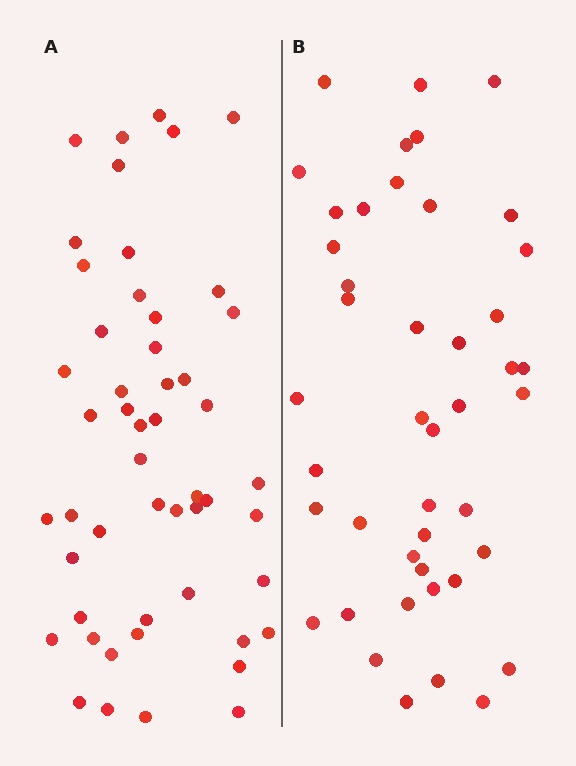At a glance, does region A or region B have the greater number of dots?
Region A (the left region) has more dots.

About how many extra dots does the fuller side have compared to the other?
Region A has roughly 8 or so more dots than region B.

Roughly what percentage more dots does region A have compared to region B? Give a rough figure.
About 15% more.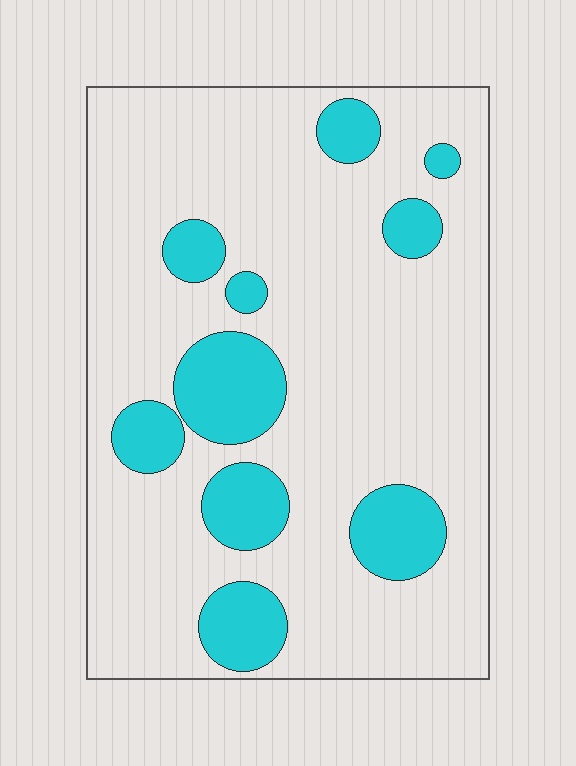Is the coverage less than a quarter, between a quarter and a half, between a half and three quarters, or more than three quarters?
Less than a quarter.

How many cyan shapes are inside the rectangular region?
10.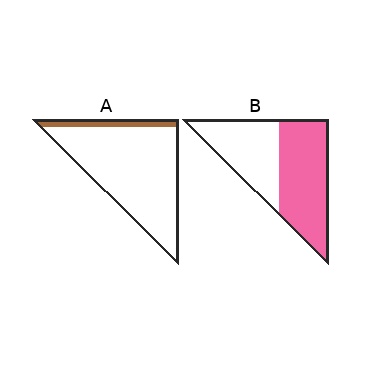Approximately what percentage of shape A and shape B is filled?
A is approximately 10% and B is approximately 55%.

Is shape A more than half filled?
No.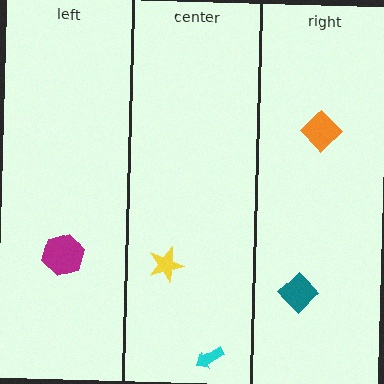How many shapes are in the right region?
2.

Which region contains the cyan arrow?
The center region.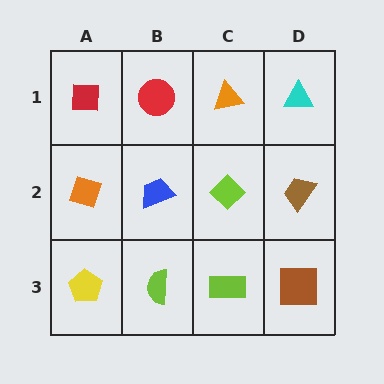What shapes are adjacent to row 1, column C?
A lime diamond (row 2, column C), a red circle (row 1, column B), a cyan triangle (row 1, column D).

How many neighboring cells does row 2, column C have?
4.